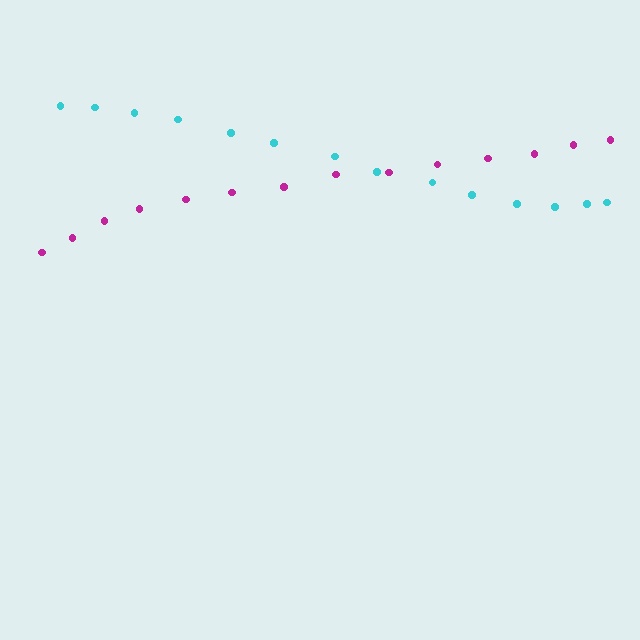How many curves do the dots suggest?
There are 2 distinct paths.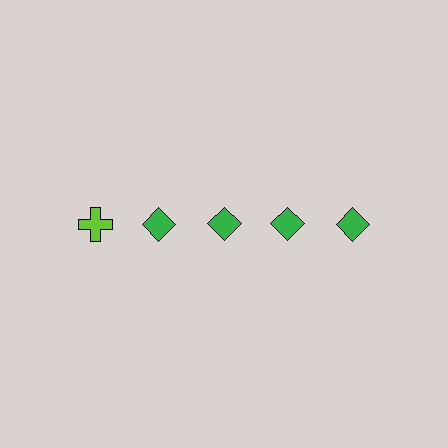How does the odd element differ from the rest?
It differs in both color (lime instead of green) and shape (cross instead of diamond).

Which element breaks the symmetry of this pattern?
The lime cross in the top row, leftmost column breaks the symmetry. All other shapes are green diamonds.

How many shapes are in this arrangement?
There are 5 shapes arranged in a grid pattern.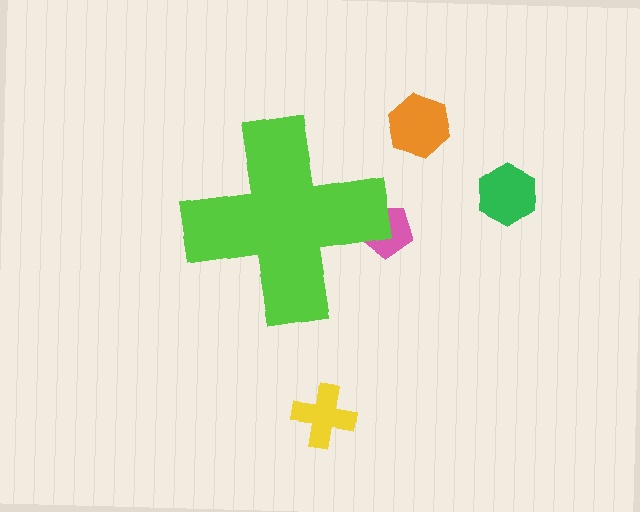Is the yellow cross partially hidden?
No, the yellow cross is fully visible.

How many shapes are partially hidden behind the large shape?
1 shape is partially hidden.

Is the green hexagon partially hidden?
No, the green hexagon is fully visible.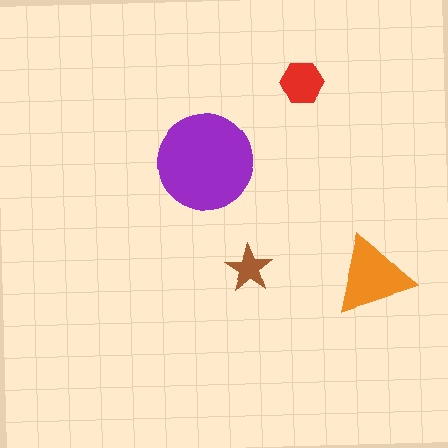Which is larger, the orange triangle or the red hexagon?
The orange triangle.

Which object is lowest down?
The orange triangle is bottommost.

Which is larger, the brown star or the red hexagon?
The red hexagon.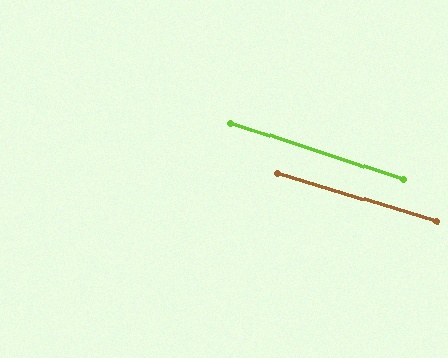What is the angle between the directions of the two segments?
Approximately 2 degrees.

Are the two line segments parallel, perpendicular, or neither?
Parallel — their directions differ by only 1.6°.